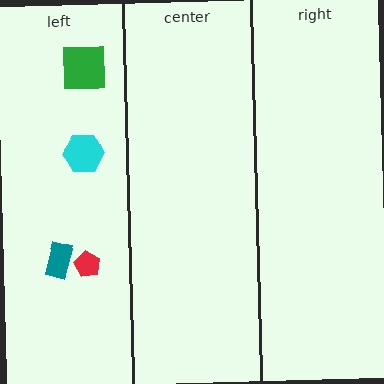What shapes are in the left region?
The green square, the red pentagon, the cyan hexagon, the teal rectangle.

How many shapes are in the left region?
4.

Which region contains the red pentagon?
The left region.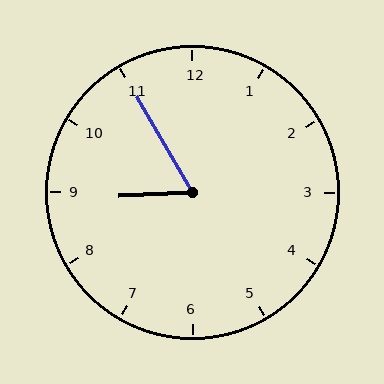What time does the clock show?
8:55.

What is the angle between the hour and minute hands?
Approximately 62 degrees.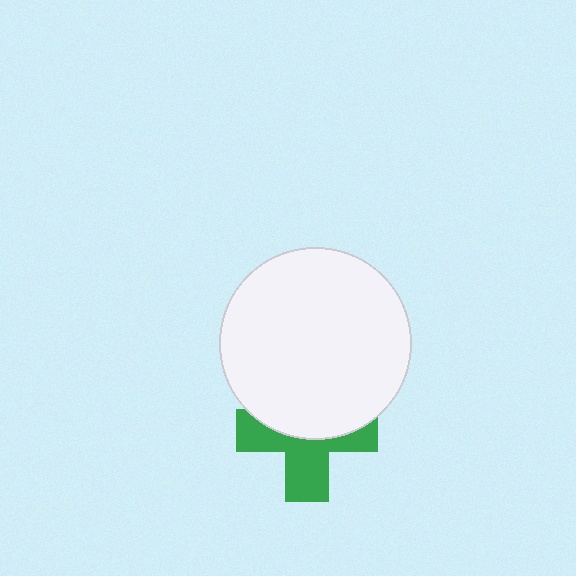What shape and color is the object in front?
The object in front is a white circle.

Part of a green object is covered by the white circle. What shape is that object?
It is a cross.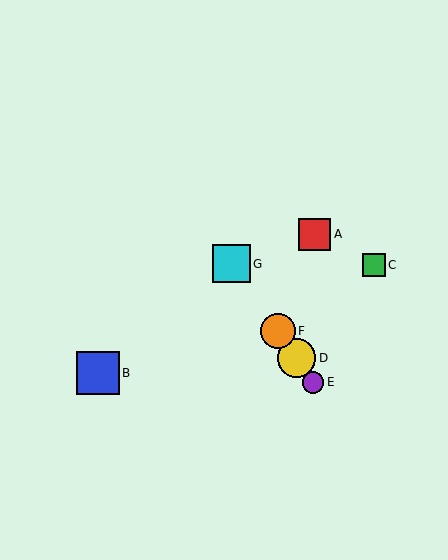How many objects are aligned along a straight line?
4 objects (D, E, F, G) are aligned along a straight line.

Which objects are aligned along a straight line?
Objects D, E, F, G are aligned along a straight line.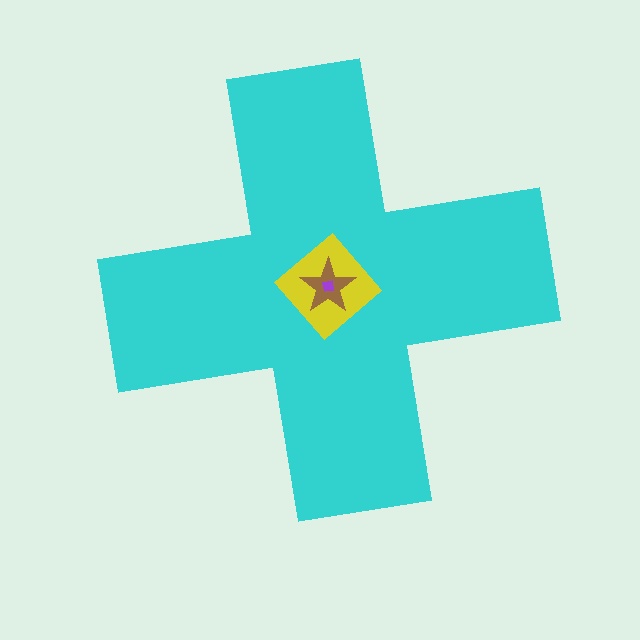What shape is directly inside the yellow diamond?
The brown star.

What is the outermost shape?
The cyan cross.